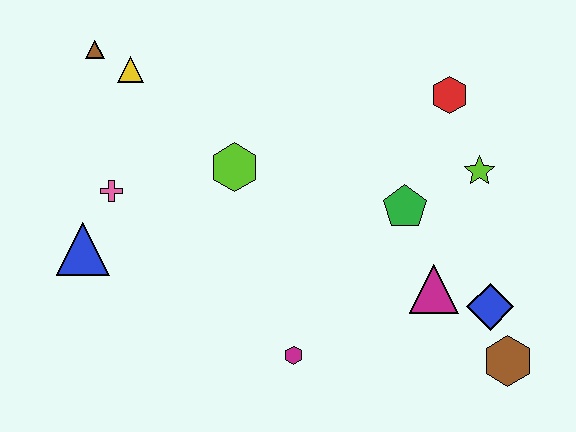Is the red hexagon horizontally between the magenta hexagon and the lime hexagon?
No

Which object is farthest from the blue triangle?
The brown hexagon is farthest from the blue triangle.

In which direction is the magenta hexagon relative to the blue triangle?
The magenta hexagon is to the right of the blue triangle.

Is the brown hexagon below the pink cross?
Yes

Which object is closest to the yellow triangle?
The brown triangle is closest to the yellow triangle.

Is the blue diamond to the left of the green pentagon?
No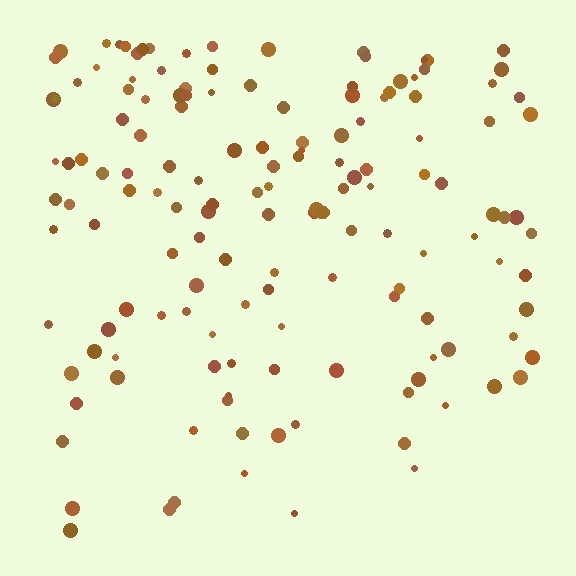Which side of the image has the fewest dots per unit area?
The bottom.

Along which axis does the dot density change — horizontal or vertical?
Vertical.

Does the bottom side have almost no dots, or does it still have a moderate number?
Still a moderate number, just noticeably fewer than the top.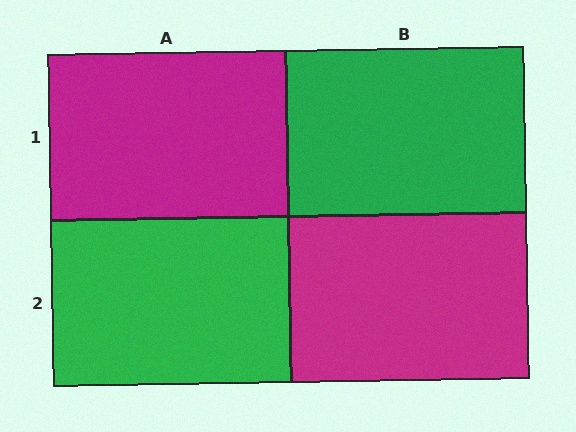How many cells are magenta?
2 cells are magenta.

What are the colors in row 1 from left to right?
Magenta, green.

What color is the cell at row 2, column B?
Magenta.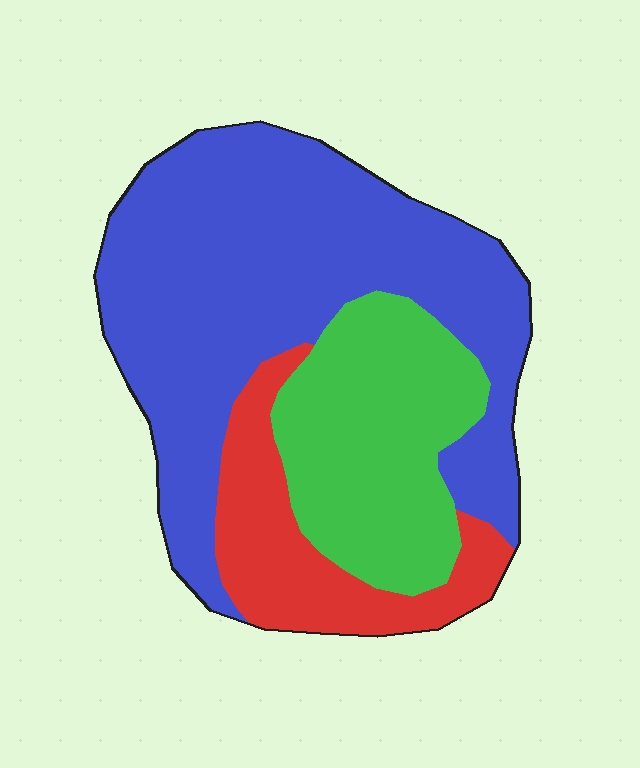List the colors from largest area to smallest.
From largest to smallest: blue, green, red.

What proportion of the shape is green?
Green covers around 25% of the shape.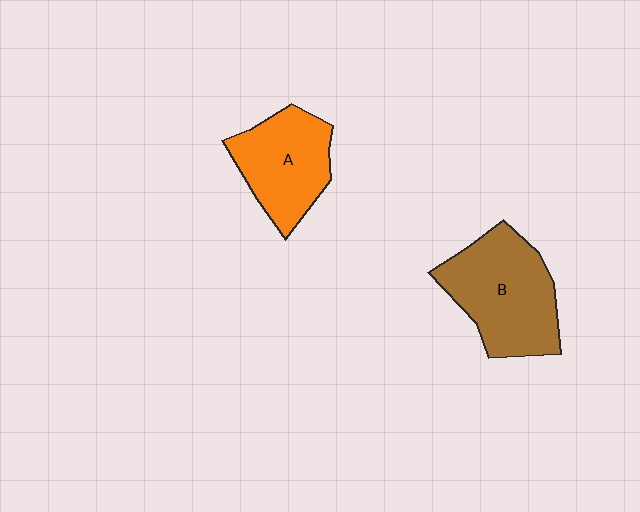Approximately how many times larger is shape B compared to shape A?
Approximately 1.3 times.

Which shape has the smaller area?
Shape A (orange).